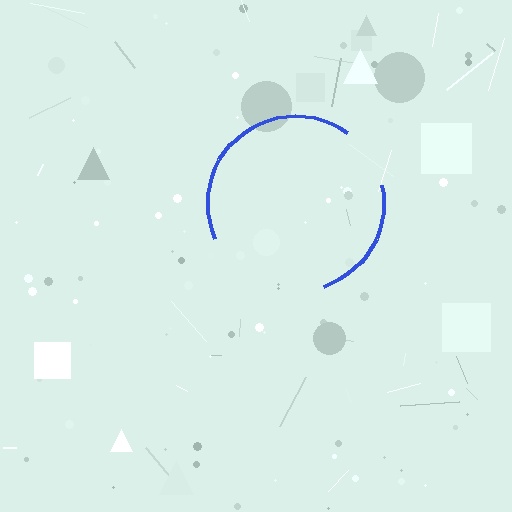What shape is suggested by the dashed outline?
The dashed outline suggests a circle.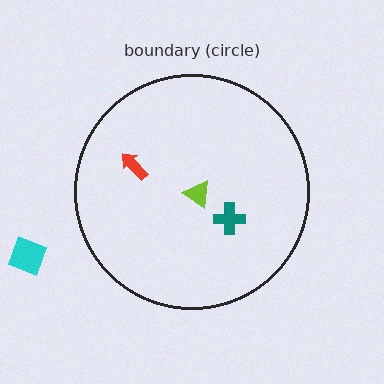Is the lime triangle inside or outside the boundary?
Inside.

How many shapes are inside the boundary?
3 inside, 1 outside.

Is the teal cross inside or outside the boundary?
Inside.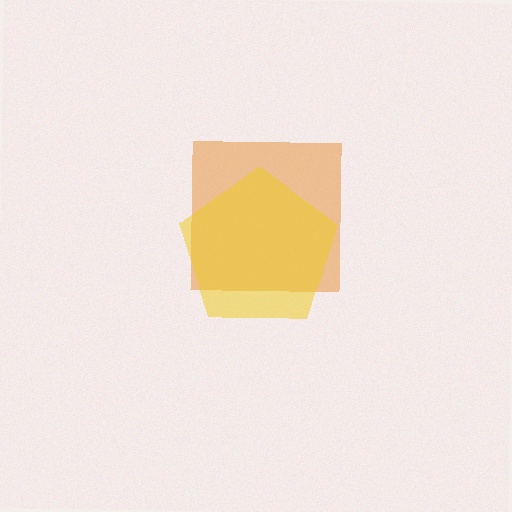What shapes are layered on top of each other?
The layered shapes are: an orange square, a yellow pentagon.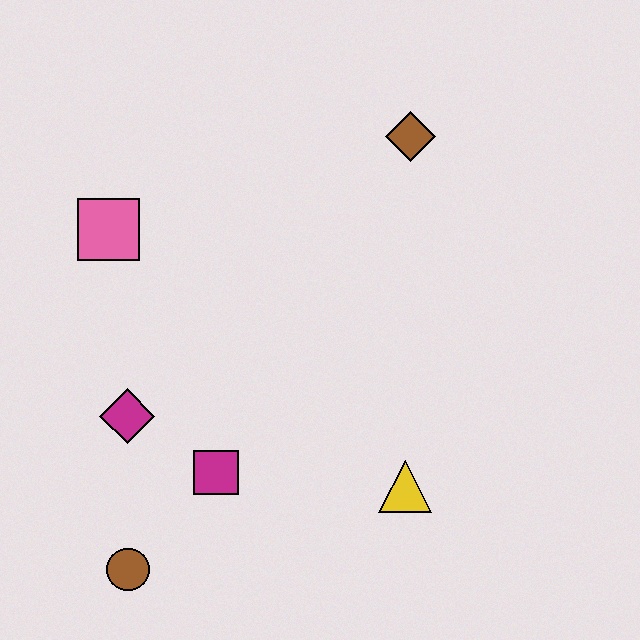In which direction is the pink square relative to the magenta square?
The pink square is above the magenta square.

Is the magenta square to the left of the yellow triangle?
Yes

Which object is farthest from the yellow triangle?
The pink square is farthest from the yellow triangle.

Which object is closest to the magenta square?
The magenta diamond is closest to the magenta square.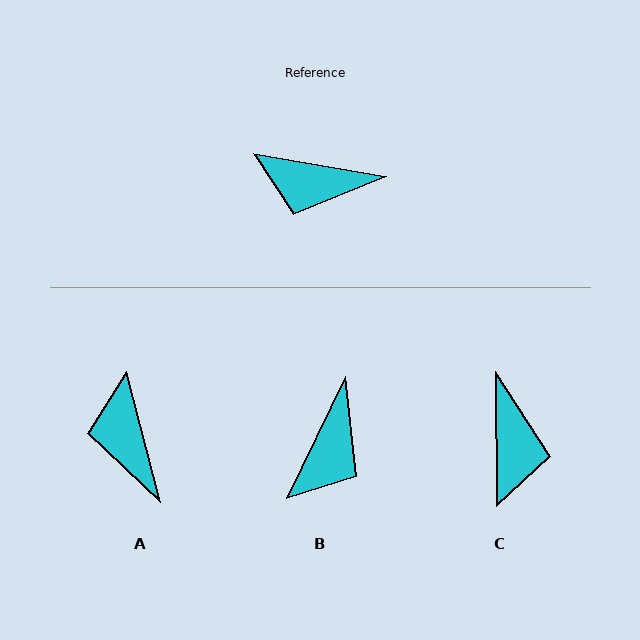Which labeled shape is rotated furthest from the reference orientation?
C, about 100 degrees away.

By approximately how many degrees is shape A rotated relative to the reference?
Approximately 66 degrees clockwise.